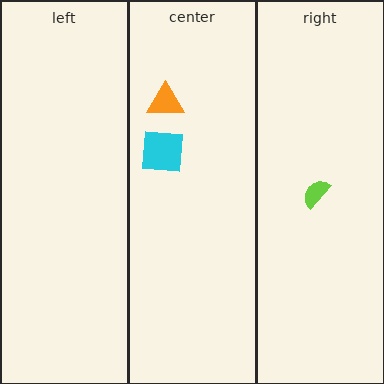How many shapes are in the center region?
2.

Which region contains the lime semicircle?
The right region.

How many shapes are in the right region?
1.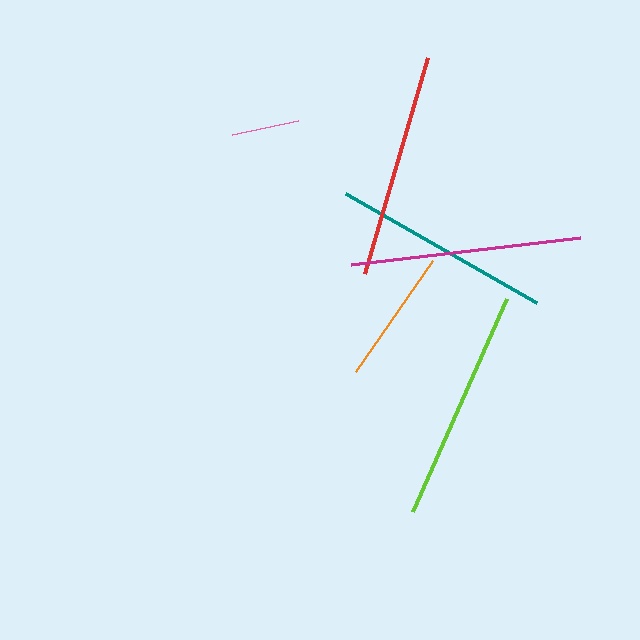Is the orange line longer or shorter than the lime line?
The lime line is longer than the orange line.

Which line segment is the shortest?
The pink line is the shortest at approximately 67 pixels.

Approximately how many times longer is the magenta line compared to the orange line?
The magenta line is approximately 1.7 times the length of the orange line.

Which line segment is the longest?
The lime line is the longest at approximately 233 pixels.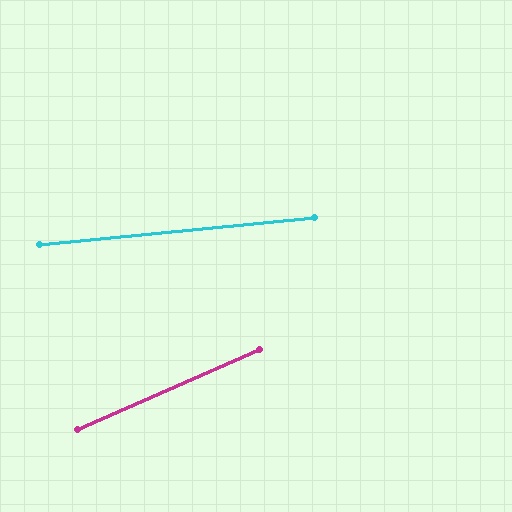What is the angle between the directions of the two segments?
Approximately 18 degrees.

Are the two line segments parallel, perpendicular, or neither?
Neither parallel nor perpendicular — they differ by about 18°.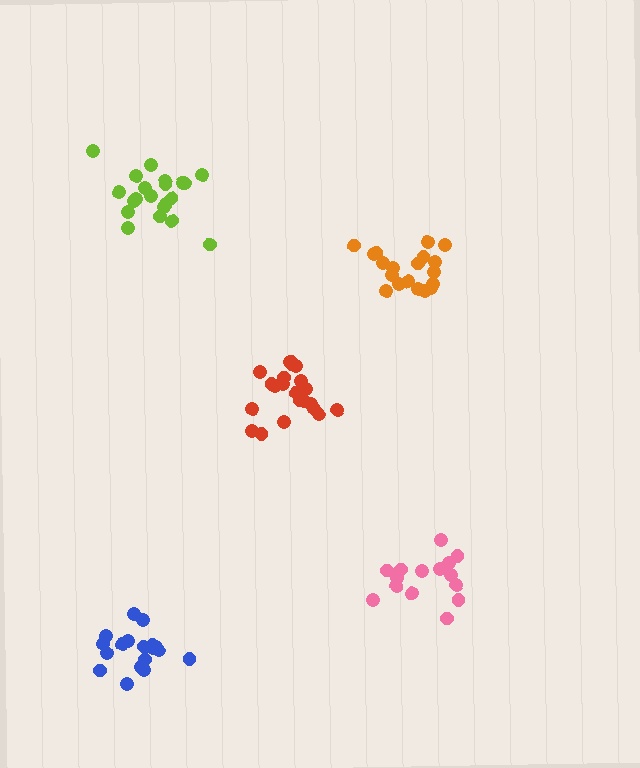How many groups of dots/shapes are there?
There are 5 groups.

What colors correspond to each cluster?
The clusters are colored: lime, orange, blue, pink, red.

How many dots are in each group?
Group 1: 21 dots, Group 2: 19 dots, Group 3: 18 dots, Group 4: 15 dots, Group 5: 21 dots (94 total).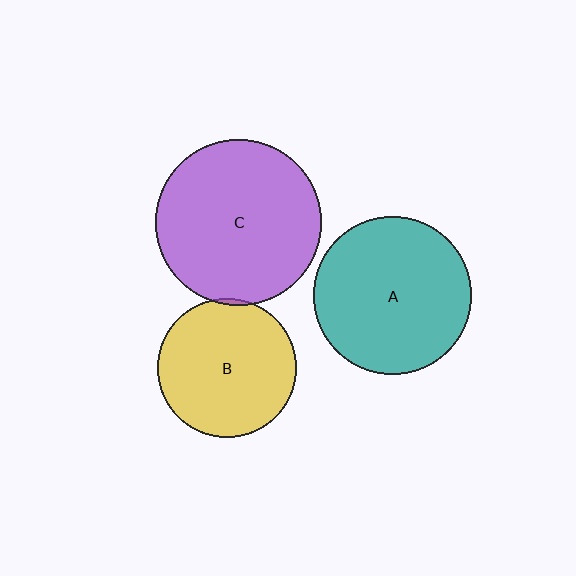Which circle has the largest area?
Circle C (purple).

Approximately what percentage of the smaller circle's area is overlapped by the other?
Approximately 5%.